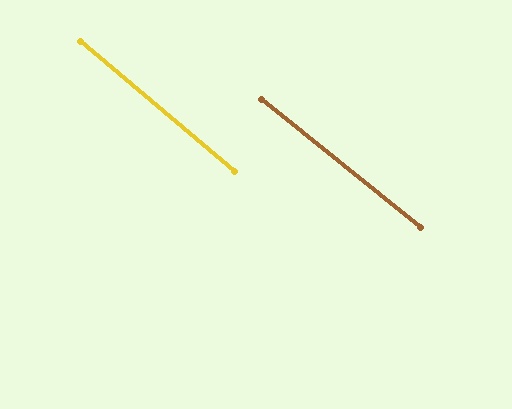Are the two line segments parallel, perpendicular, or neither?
Parallel — their directions differ by only 0.9°.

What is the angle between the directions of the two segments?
Approximately 1 degree.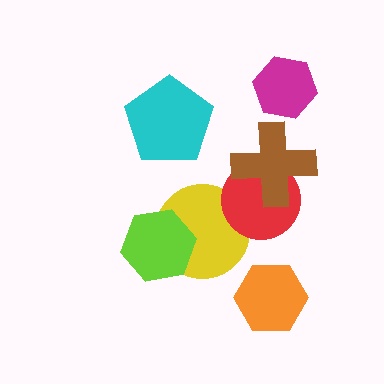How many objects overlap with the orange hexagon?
0 objects overlap with the orange hexagon.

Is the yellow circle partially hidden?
Yes, it is partially covered by another shape.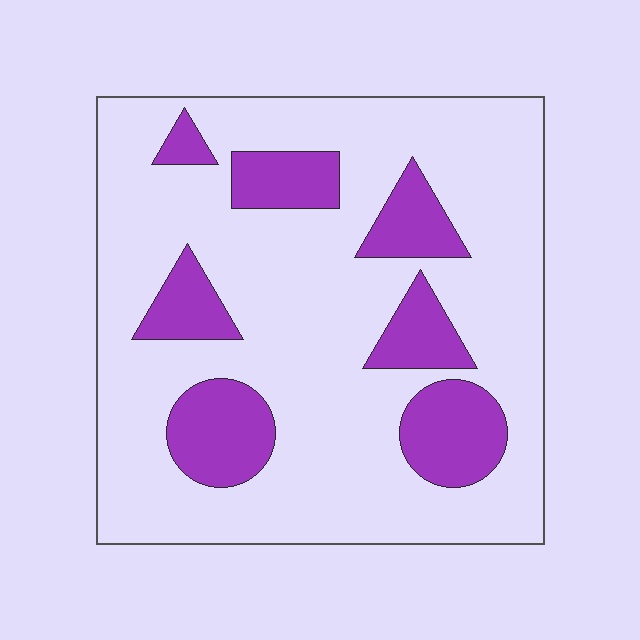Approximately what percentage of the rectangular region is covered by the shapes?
Approximately 20%.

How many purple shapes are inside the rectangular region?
7.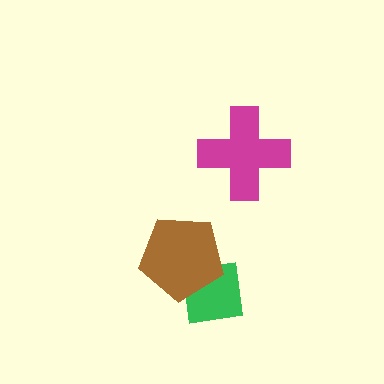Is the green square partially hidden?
Yes, it is partially covered by another shape.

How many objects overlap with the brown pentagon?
1 object overlaps with the brown pentagon.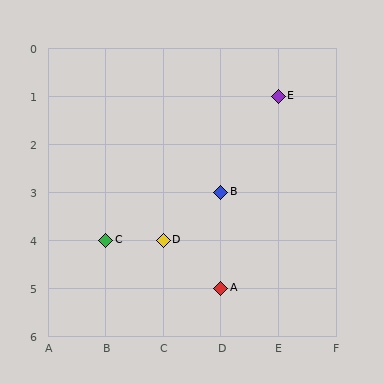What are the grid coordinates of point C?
Point C is at grid coordinates (B, 4).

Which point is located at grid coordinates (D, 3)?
Point B is at (D, 3).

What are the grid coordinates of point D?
Point D is at grid coordinates (C, 4).